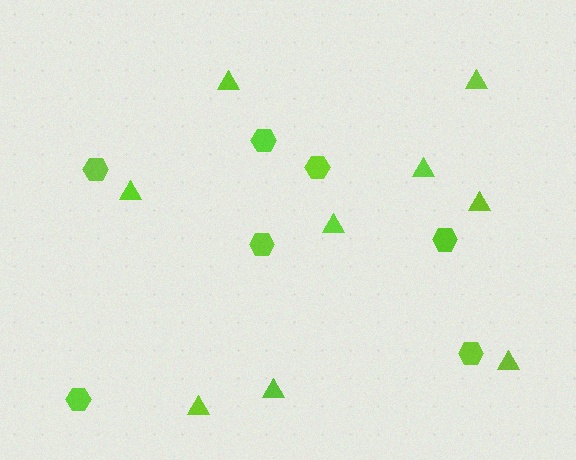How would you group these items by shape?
There are 2 groups: one group of triangles (9) and one group of hexagons (7).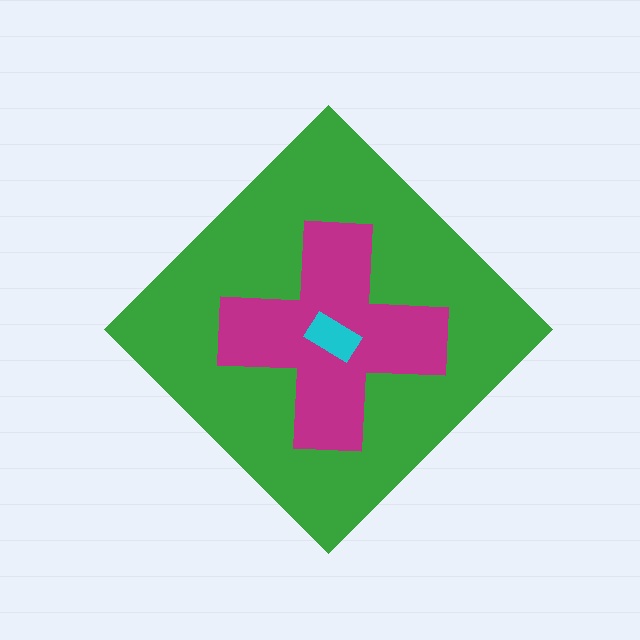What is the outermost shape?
The green diamond.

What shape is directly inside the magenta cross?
The cyan rectangle.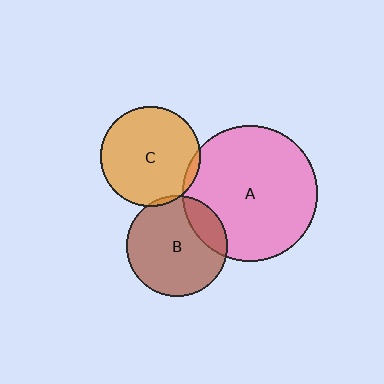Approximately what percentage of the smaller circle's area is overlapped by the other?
Approximately 5%.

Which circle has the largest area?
Circle A (pink).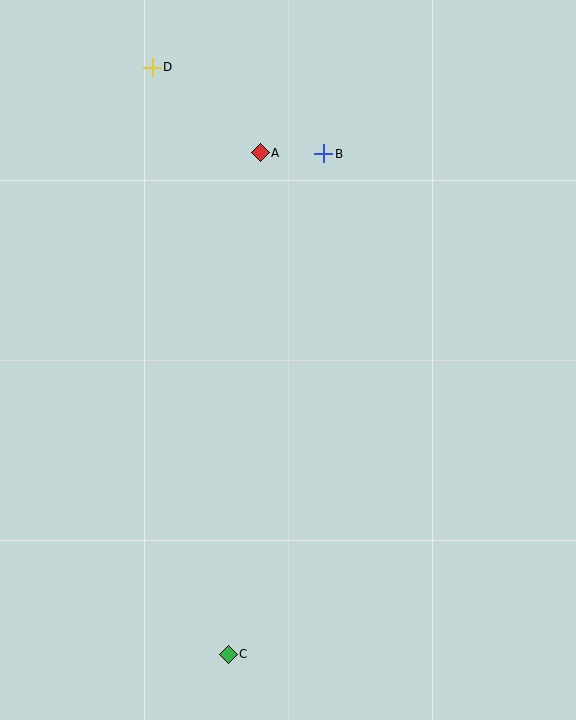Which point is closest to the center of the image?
Point A at (260, 153) is closest to the center.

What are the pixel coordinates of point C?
Point C is at (228, 654).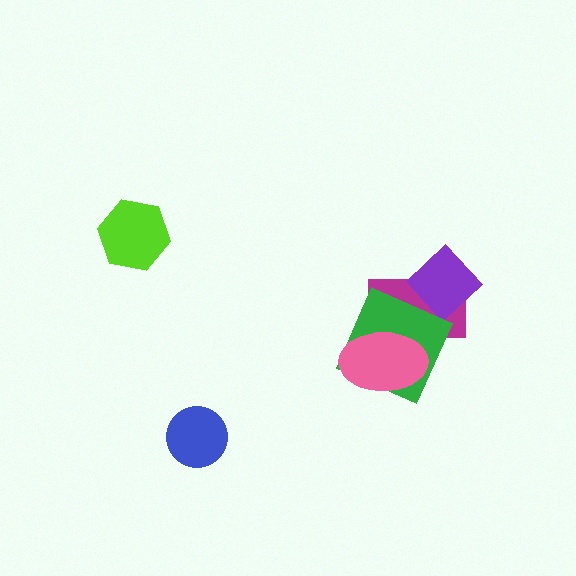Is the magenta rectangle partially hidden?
Yes, it is partially covered by another shape.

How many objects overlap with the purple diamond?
1 object overlaps with the purple diamond.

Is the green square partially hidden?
Yes, it is partially covered by another shape.